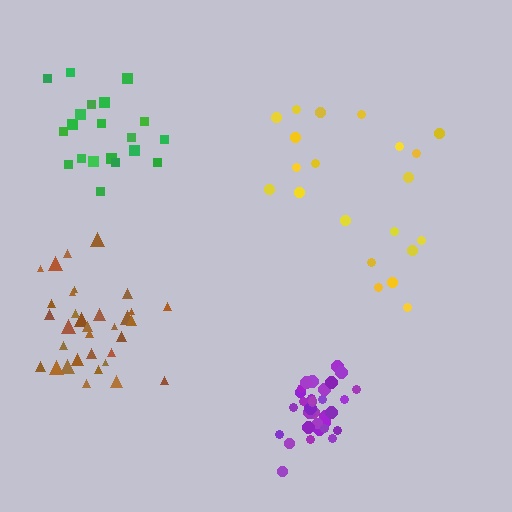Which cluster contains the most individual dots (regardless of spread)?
Brown (33).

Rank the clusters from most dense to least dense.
purple, brown, green, yellow.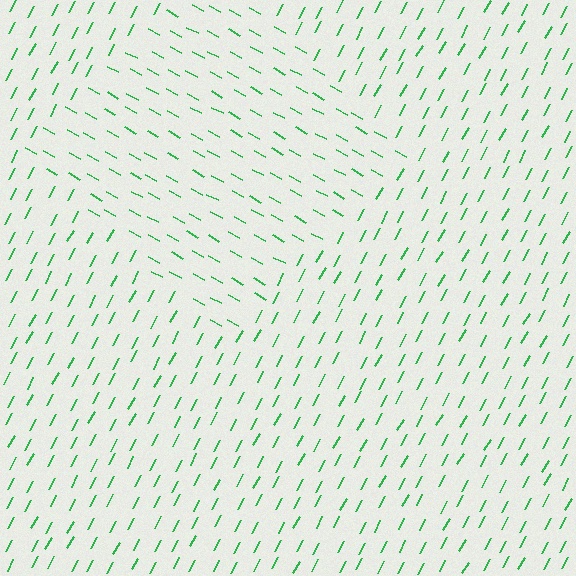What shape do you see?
I see a diamond.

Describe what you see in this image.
The image is filled with small green line segments. A diamond region in the image has lines oriented differently from the surrounding lines, creating a visible texture boundary.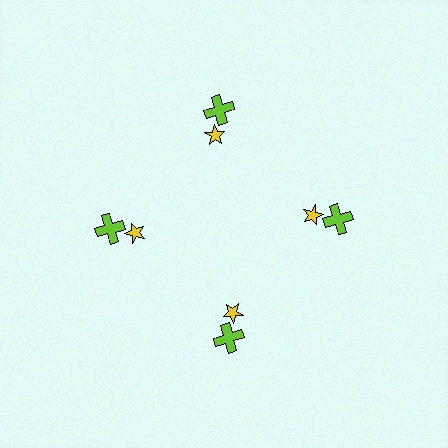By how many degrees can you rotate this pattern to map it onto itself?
The pattern maps onto itself every 90 degrees of rotation.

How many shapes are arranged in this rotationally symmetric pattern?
There are 8 shapes, arranged in 4 groups of 2.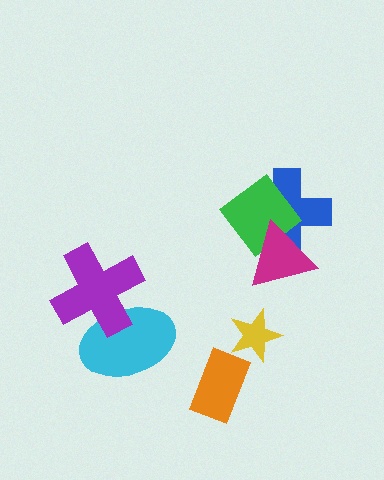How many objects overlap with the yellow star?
0 objects overlap with the yellow star.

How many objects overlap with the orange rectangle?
0 objects overlap with the orange rectangle.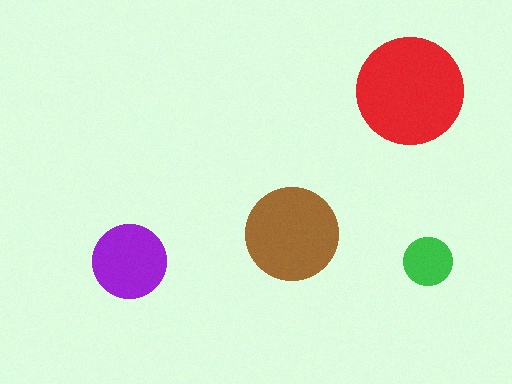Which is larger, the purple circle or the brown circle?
The brown one.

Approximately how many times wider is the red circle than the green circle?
About 2 times wider.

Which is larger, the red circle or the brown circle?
The red one.